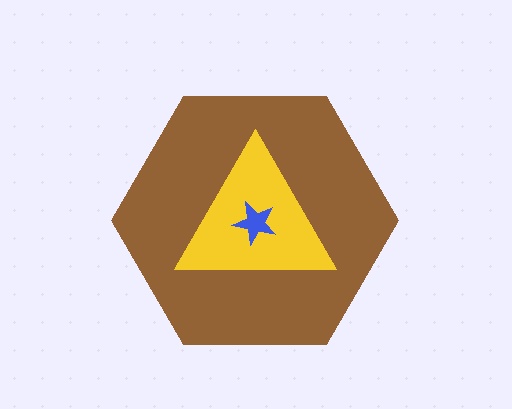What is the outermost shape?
The brown hexagon.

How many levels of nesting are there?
3.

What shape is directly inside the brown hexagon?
The yellow triangle.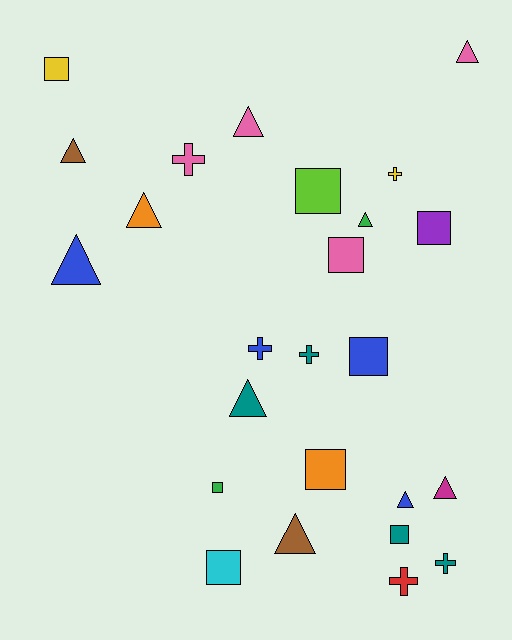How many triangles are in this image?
There are 10 triangles.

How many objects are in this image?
There are 25 objects.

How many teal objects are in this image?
There are 4 teal objects.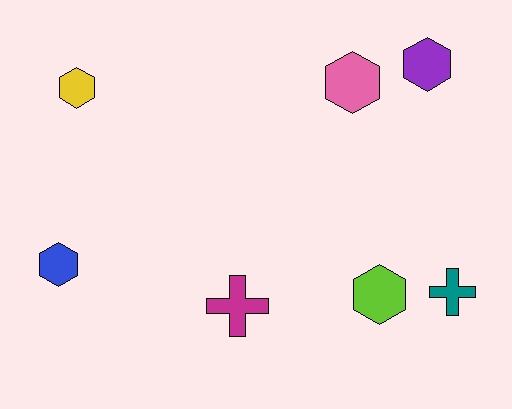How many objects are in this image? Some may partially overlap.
There are 7 objects.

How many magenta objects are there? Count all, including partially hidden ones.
There is 1 magenta object.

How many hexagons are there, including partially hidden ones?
There are 5 hexagons.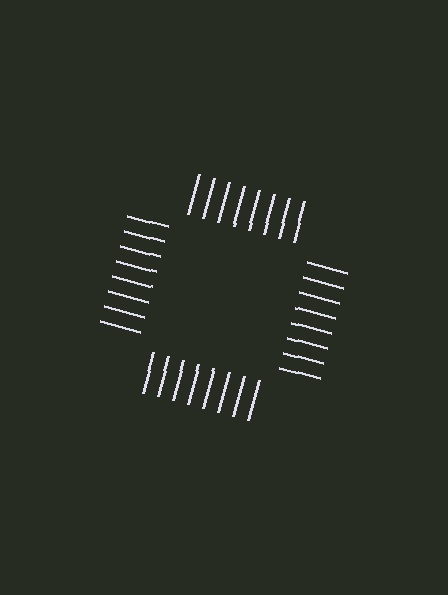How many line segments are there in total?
32 — 8 along each of the 4 edges.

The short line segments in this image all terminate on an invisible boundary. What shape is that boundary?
An illusory square — the line segments terminate on its edges but no continuous stroke is drawn.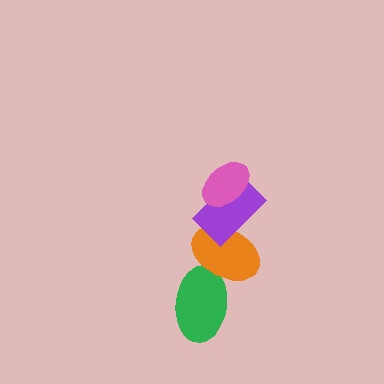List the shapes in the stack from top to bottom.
From top to bottom: the pink ellipse, the purple rectangle, the orange ellipse, the green ellipse.